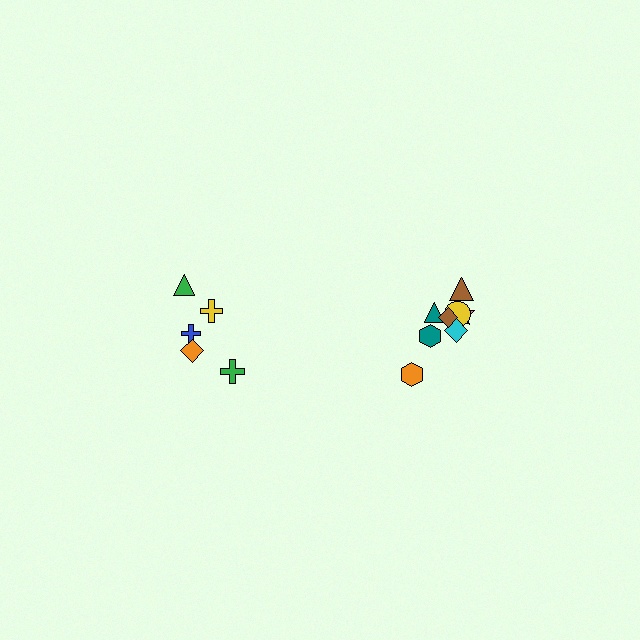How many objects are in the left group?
There are 5 objects.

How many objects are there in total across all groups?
There are 13 objects.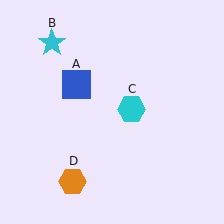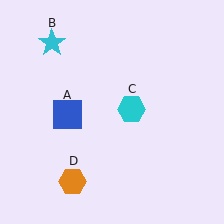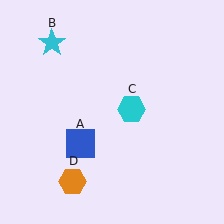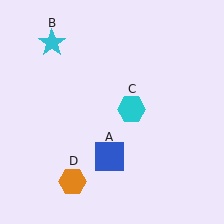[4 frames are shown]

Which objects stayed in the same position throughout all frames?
Cyan star (object B) and cyan hexagon (object C) and orange hexagon (object D) remained stationary.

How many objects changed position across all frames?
1 object changed position: blue square (object A).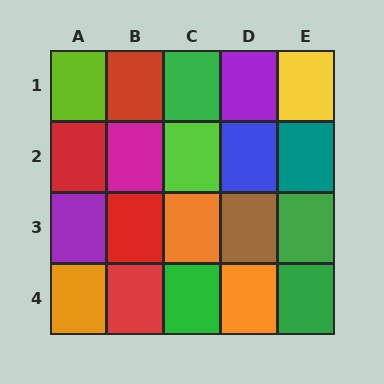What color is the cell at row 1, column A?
Lime.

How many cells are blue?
1 cell is blue.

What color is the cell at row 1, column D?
Purple.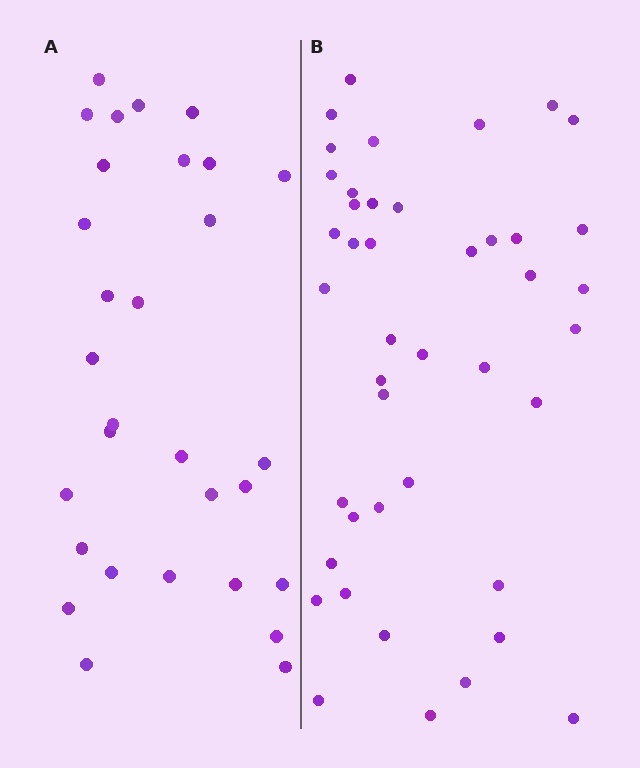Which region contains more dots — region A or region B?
Region B (the right region) has more dots.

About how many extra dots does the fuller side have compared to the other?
Region B has approximately 15 more dots than region A.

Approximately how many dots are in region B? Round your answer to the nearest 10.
About 40 dots. (The exact count is 43, which rounds to 40.)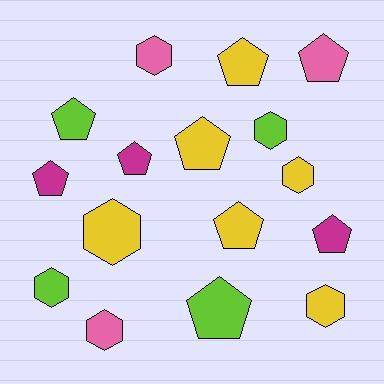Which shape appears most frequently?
Pentagon, with 9 objects.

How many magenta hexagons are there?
There are no magenta hexagons.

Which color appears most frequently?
Yellow, with 6 objects.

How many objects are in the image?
There are 16 objects.